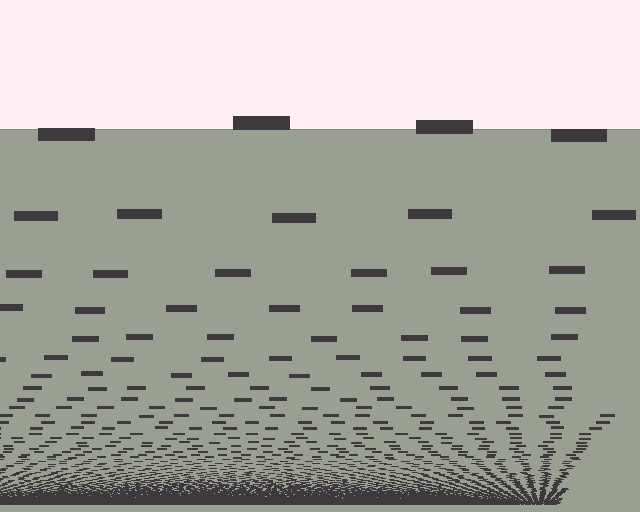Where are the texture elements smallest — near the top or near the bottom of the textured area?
Near the bottom.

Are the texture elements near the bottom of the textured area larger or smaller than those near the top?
Smaller. The gradient is inverted — elements near the bottom are smaller and denser.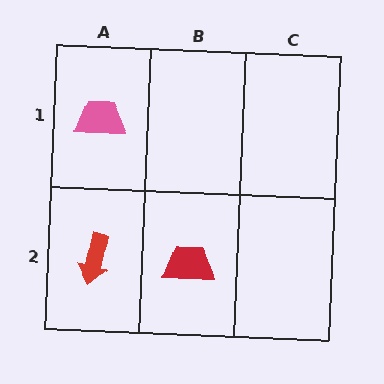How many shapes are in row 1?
1 shape.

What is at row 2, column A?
A red arrow.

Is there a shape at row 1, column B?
No, that cell is empty.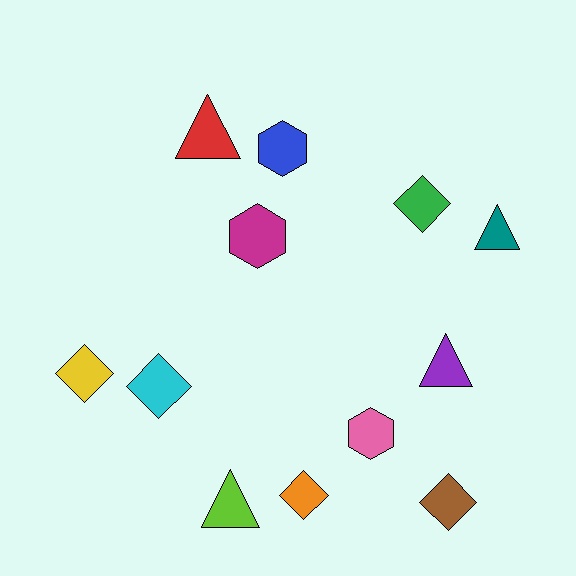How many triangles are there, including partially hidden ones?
There are 4 triangles.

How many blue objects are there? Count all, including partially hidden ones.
There is 1 blue object.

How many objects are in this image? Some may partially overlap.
There are 12 objects.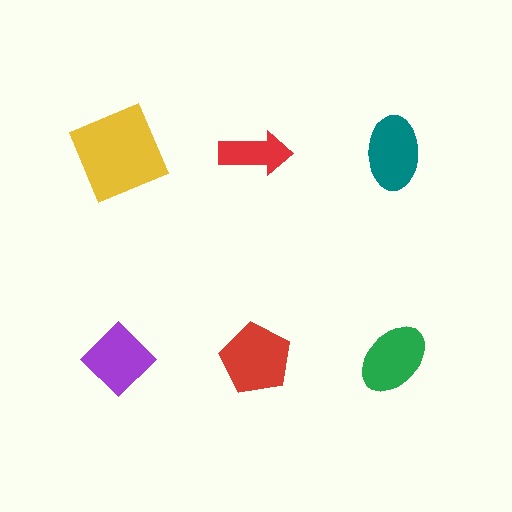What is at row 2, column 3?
A green ellipse.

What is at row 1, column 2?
A red arrow.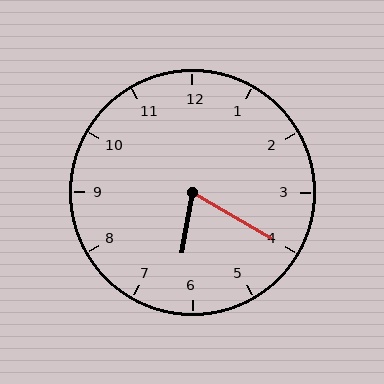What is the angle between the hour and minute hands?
Approximately 70 degrees.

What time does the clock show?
6:20.